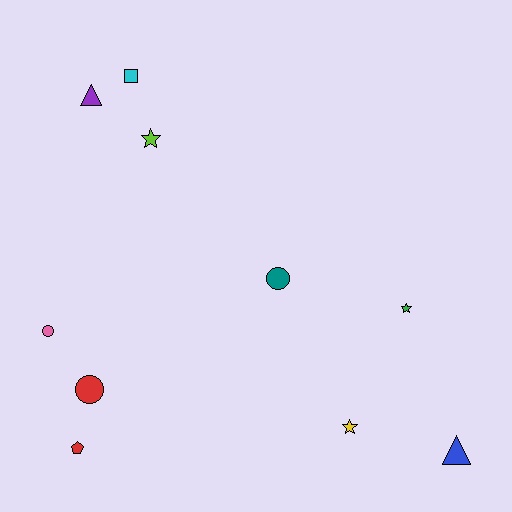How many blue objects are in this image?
There is 1 blue object.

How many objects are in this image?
There are 10 objects.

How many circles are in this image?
There are 3 circles.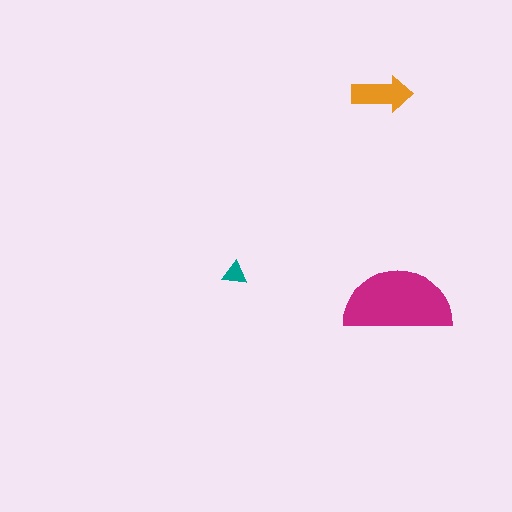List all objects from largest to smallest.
The magenta semicircle, the orange arrow, the teal triangle.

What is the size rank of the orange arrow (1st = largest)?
2nd.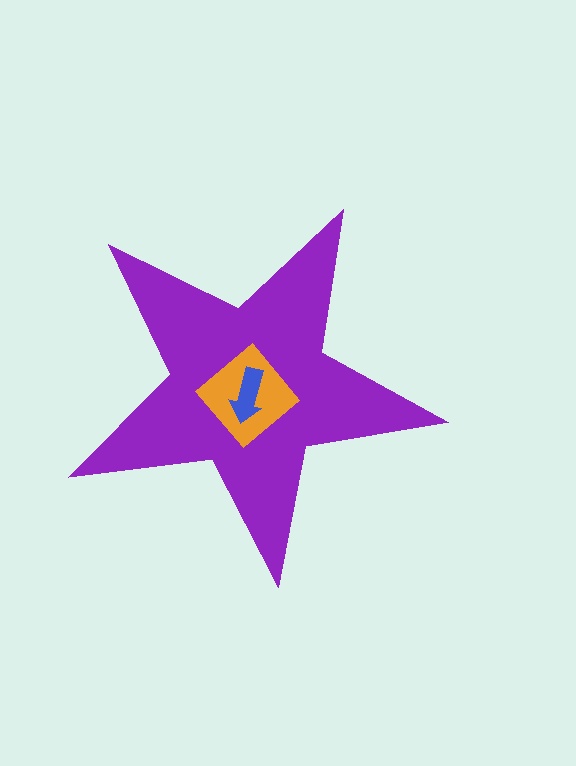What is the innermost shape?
The blue arrow.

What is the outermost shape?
The purple star.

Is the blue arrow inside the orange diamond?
Yes.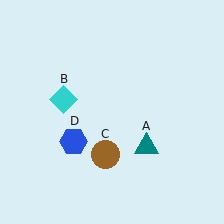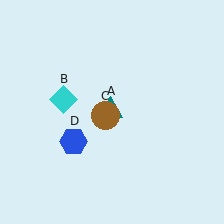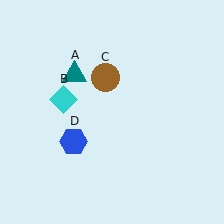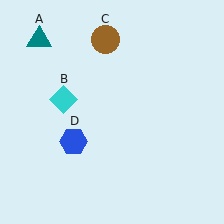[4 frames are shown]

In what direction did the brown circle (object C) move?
The brown circle (object C) moved up.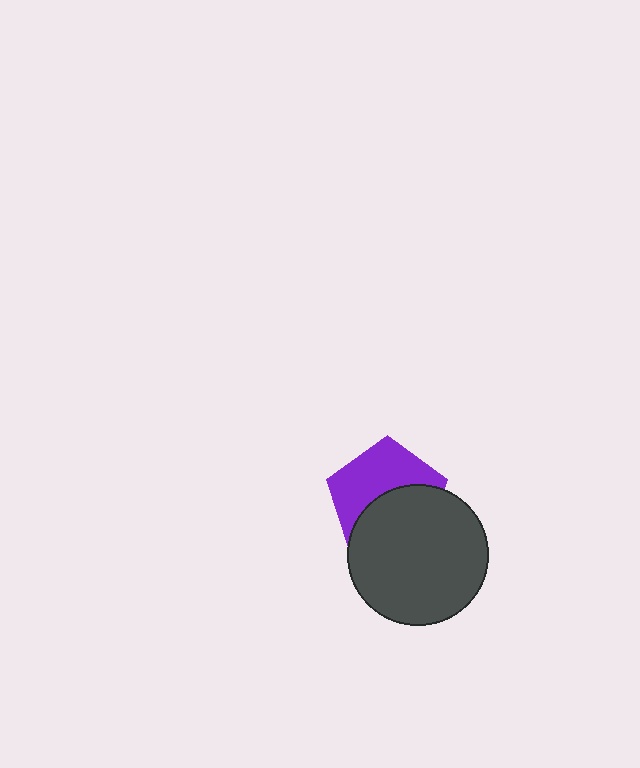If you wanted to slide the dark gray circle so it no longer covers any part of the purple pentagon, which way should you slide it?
Slide it down — that is the most direct way to separate the two shapes.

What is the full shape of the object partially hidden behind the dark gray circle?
The partially hidden object is a purple pentagon.